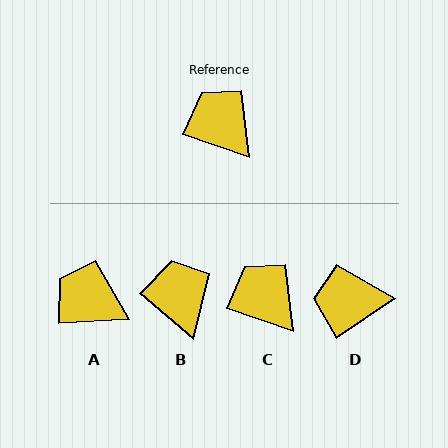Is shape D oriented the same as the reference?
No, it is off by about 53 degrees.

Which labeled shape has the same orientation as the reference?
C.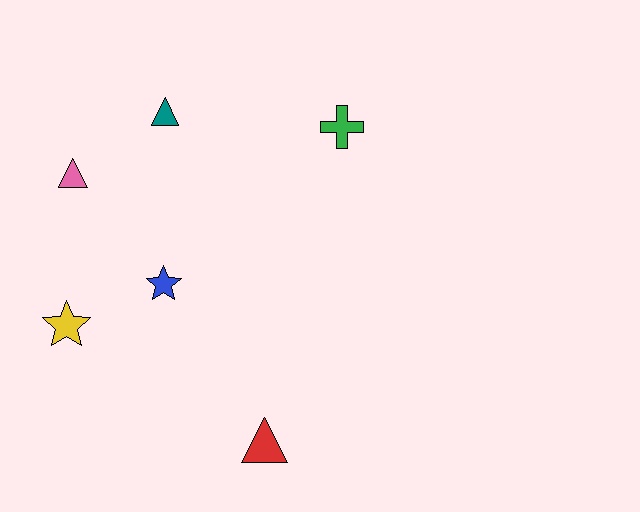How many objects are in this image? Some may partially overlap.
There are 6 objects.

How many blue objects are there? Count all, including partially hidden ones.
There is 1 blue object.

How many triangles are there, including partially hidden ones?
There are 3 triangles.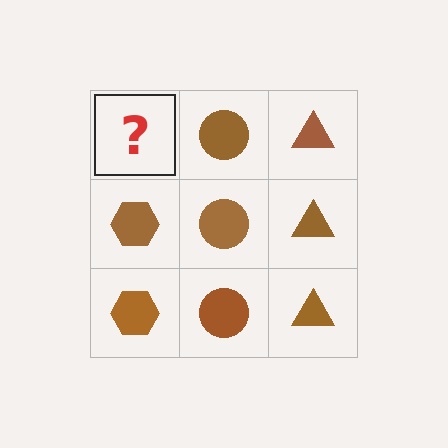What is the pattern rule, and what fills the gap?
The rule is that each column has a consistent shape. The gap should be filled with a brown hexagon.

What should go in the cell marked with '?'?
The missing cell should contain a brown hexagon.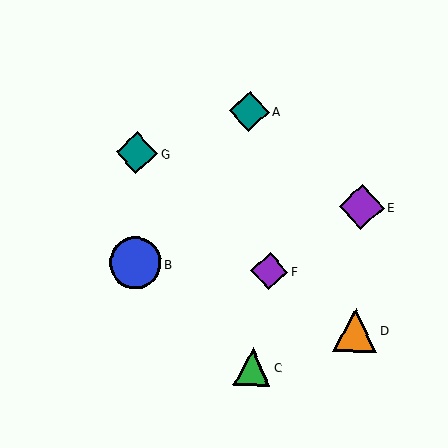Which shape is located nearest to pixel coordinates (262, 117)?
The teal diamond (labeled A) at (249, 111) is nearest to that location.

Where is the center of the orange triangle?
The center of the orange triangle is at (355, 330).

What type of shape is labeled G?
Shape G is a teal diamond.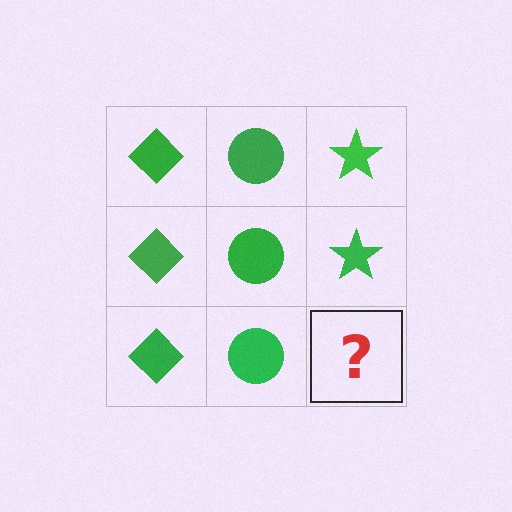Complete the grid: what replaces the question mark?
The question mark should be replaced with a green star.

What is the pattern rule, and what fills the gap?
The rule is that each column has a consistent shape. The gap should be filled with a green star.